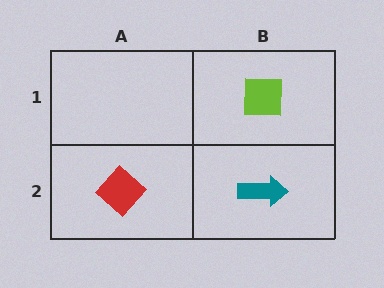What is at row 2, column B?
A teal arrow.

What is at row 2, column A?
A red diamond.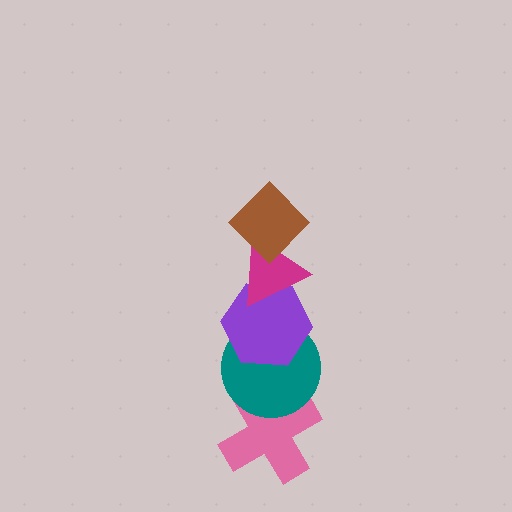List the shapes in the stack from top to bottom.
From top to bottom: the brown diamond, the magenta triangle, the purple hexagon, the teal circle, the pink cross.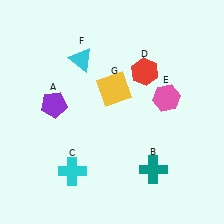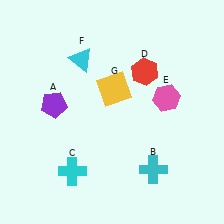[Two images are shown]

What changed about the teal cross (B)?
In Image 1, B is teal. In Image 2, it changed to cyan.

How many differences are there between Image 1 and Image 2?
There is 1 difference between the two images.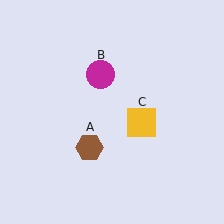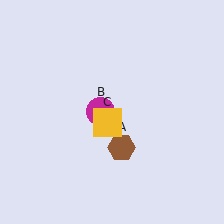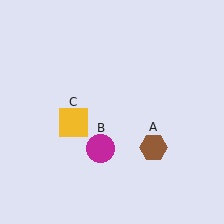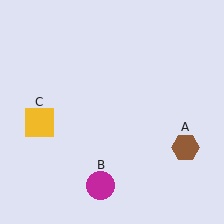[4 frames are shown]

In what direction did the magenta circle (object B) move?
The magenta circle (object B) moved down.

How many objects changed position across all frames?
3 objects changed position: brown hexagon (object A), magenta circle (object B), yellow square (object C).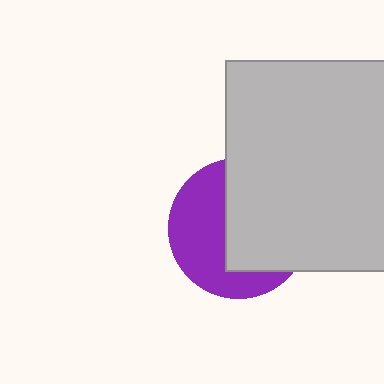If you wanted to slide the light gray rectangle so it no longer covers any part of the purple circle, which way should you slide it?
Slide it right — that is the most direct way to separate the two shapes.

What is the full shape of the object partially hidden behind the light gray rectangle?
The partially hidden object is a purple circle.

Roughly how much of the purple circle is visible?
About half of it is visible (roughly 47%).